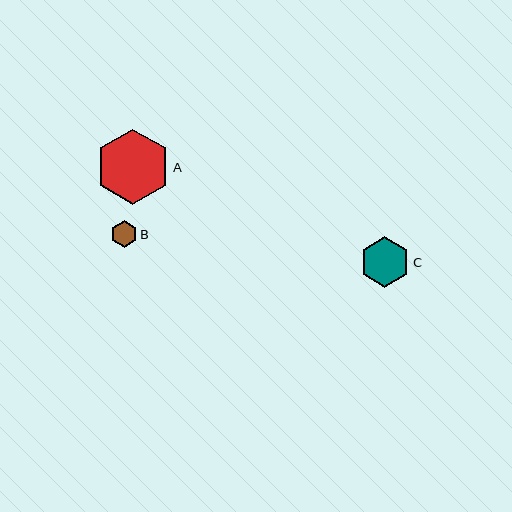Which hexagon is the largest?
Hexagon A is the largest with a size of approximately 75 pixels.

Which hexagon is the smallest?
Hexagon B is the smallest with a size of approximately 27 pixels.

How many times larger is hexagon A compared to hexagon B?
Hexagon A is approximately 2.8 times the size of hexagon B.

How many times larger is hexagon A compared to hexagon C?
Hexagon A is approximately 1.5 times the size of hexagon C.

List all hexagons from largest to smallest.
From largest to smallest: A, C, B.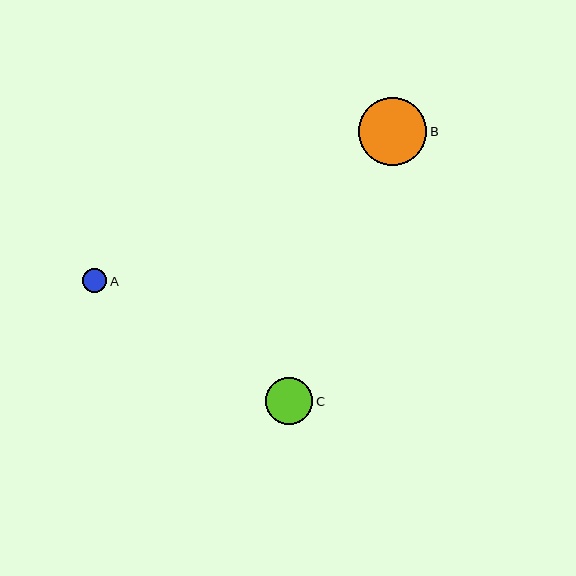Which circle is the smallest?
Circle A is the smallest with a size of approximately 24 pixels.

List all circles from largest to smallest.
From largest to smallest: B, C, A.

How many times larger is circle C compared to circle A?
Circle C is approximately 1.9 times the size of circle A.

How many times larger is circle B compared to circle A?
Circle B is approximately 2.8 times the size of circle A.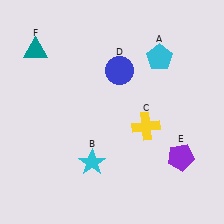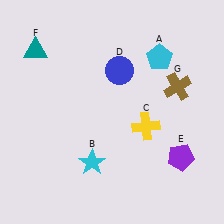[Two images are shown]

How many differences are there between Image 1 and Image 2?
There is 1 difference between the two images.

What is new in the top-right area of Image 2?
A brown cross (G) was added in the top-right area of Image 2.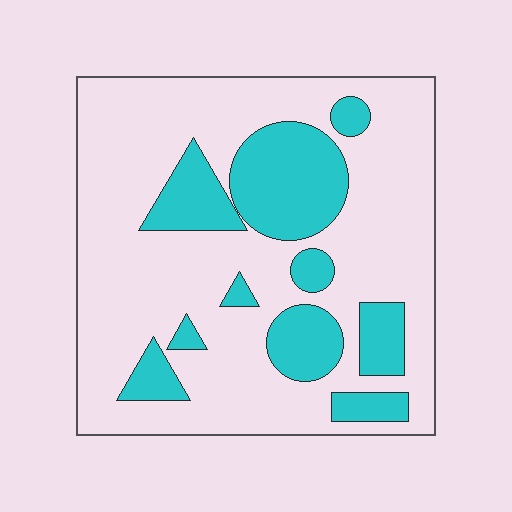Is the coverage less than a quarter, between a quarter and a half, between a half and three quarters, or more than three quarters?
Between a quarter and a half.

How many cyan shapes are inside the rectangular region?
10.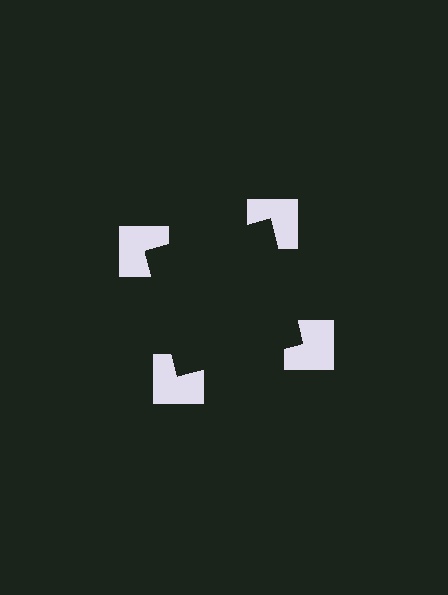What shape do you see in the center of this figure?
An illusory square — its edges are inferred from the aligned wedge cuts in the notched squares, not physically drawn.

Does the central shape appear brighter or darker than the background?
It typically appears slightly darker than the background, even though no actual brightness change is drawn.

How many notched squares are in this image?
There are 4 — one at each vertex of the illusory square.